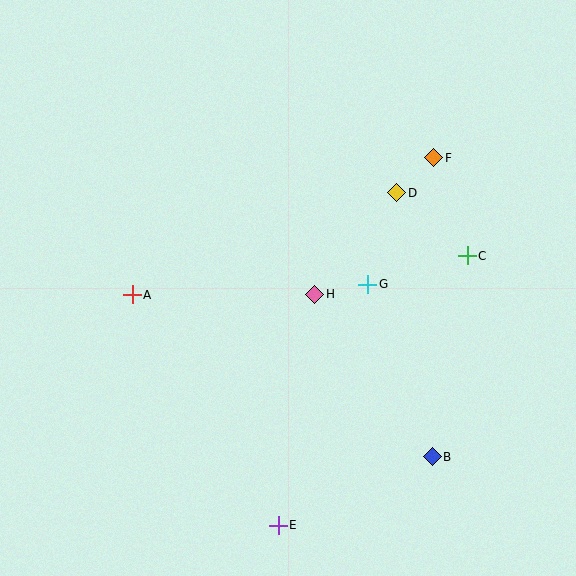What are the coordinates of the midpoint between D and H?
The midpoint between D and H is at (356, 243).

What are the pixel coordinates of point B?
Point B is at (432, 457).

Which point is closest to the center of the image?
Point H at (315, 294) is closest to the center.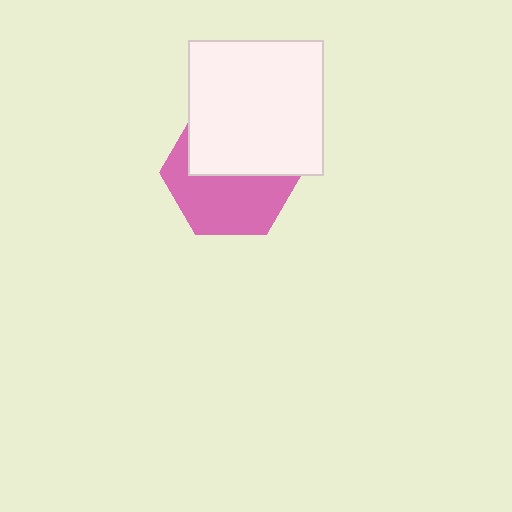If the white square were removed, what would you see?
You would see the complete pink hexagon.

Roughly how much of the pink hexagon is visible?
About half of it is visible (roughly 53%).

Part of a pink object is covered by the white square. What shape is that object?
It is a hexagon.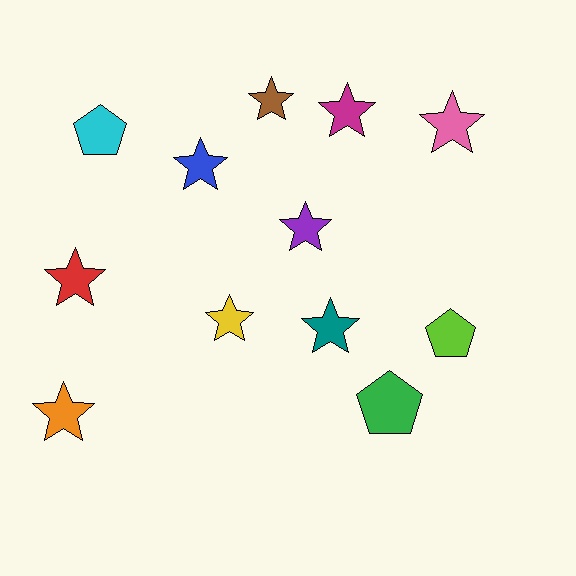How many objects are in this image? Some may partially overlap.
There are 12 objects.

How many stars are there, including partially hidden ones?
There are 9 stars.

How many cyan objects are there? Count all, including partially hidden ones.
There is 1 cyan object.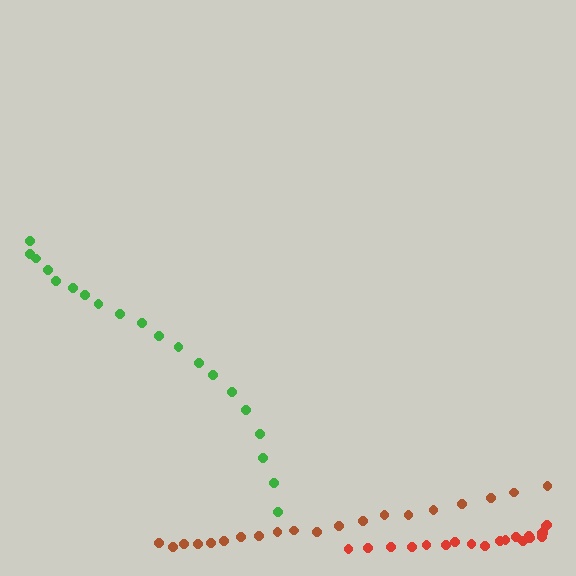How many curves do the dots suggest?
There are 3 distinct paths.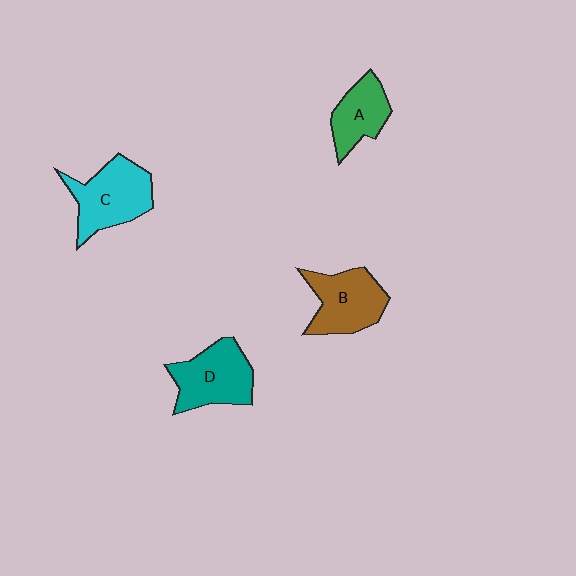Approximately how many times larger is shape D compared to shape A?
Approximately 1.4 times.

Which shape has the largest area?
Shape C (cyan).